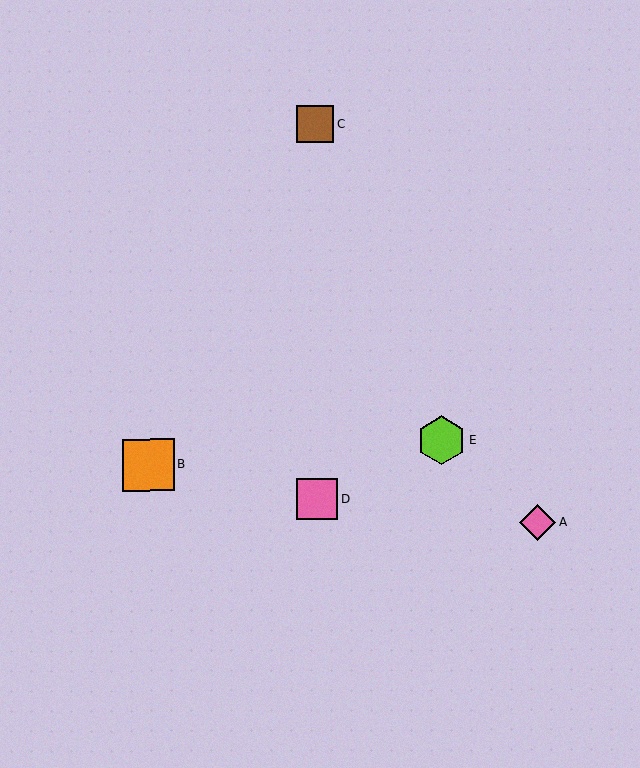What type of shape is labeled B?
Shape B is an orange square.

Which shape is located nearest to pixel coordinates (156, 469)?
The orange square (labeled B) at (148, 465) is nearest to that location.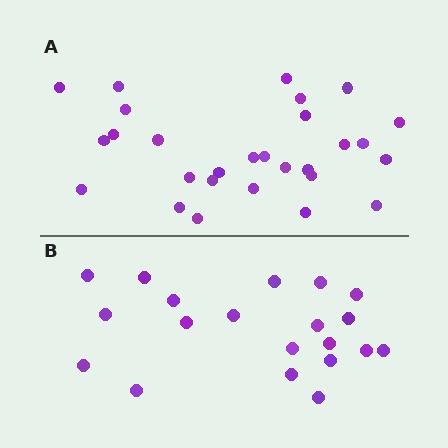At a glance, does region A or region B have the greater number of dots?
Region A (the top region) has more dots.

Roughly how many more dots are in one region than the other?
Region A has roughly 8 or so more dots than region B.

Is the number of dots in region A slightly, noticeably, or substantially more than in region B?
Region A has noticeably more, but not dramatically so. The ratio is roughly 1.4 to 1.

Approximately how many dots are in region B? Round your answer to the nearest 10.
About 20 dots.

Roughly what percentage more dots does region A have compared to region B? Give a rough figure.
About 40% more.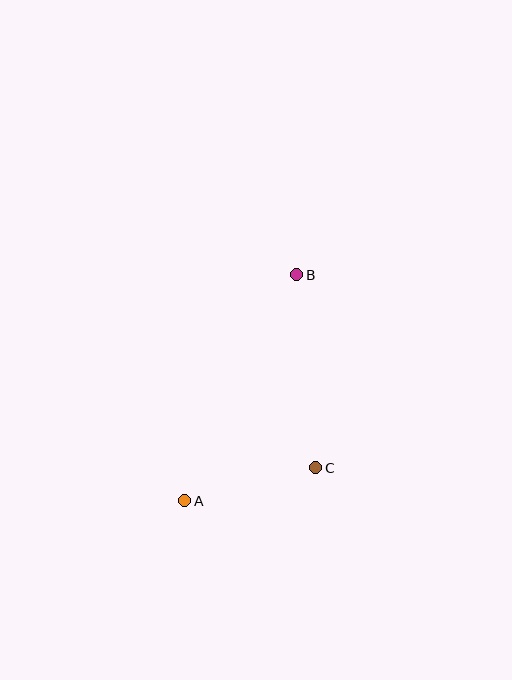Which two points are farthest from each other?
Points A and B are farthest from each other.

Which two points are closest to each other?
Points A and C are closest to each other.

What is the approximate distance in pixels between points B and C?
The distance between B and C is approximately 194 pixels.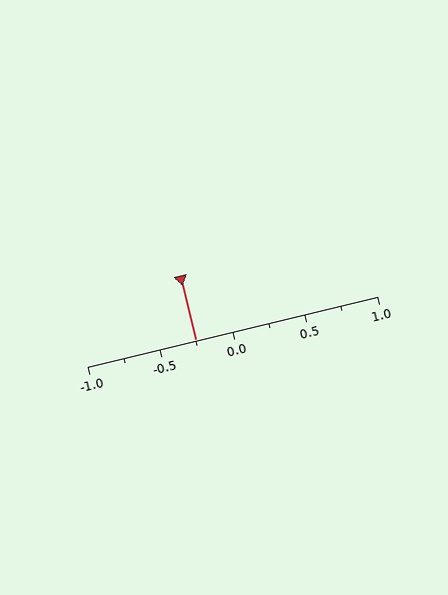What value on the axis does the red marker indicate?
The marker indicates approximately -0.25.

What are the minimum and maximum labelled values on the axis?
The axis runs from -1.0 to 1.0.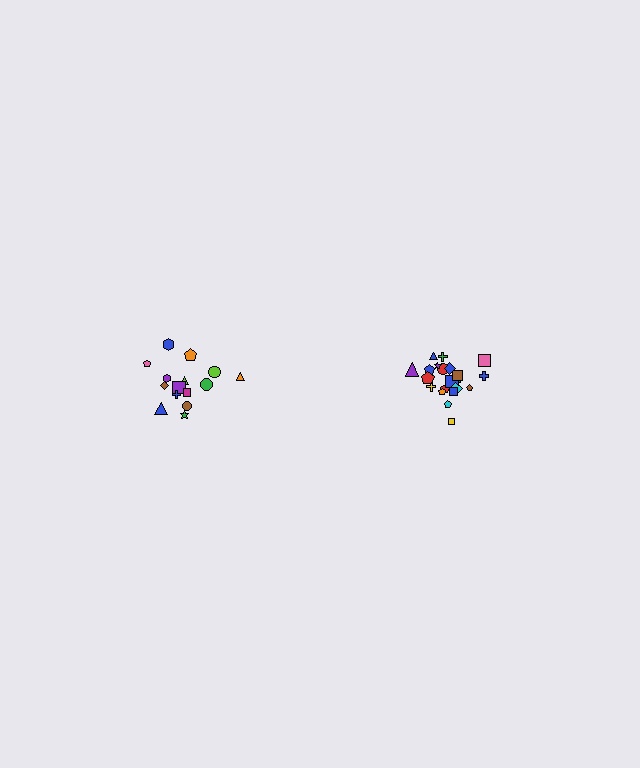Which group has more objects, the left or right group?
The right group.